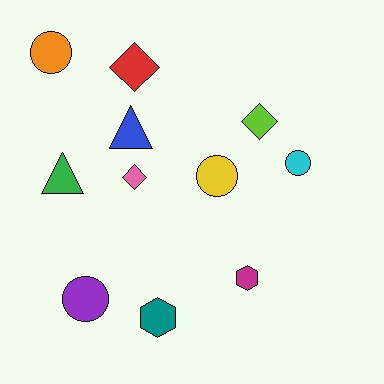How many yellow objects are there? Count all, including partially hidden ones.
There is 1 yellow object.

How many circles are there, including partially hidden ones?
There are 4 circles.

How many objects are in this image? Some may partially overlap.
There are 11 objects.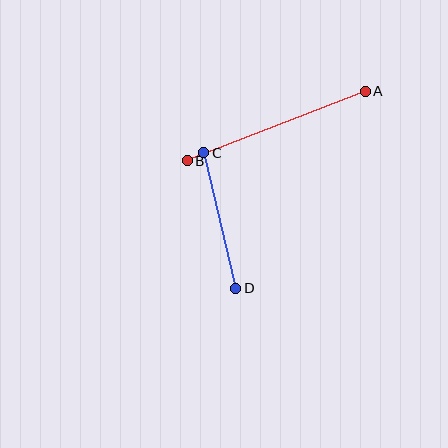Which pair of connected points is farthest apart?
Points A and B are farthest apart.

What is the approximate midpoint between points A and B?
The midpoint is at approximately (276, 126) pixels.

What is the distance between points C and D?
The distance is approximately 139 pixels.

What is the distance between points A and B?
The distance is approximately 191 pixels.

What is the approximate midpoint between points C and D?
The midpoint is at approximately (220, 221) pixels.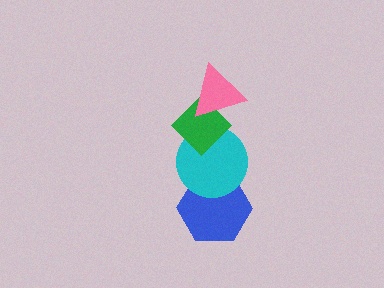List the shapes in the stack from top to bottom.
From top to bottom: the pink triangle, the green diamond, the cyan circle, the blue hexagon.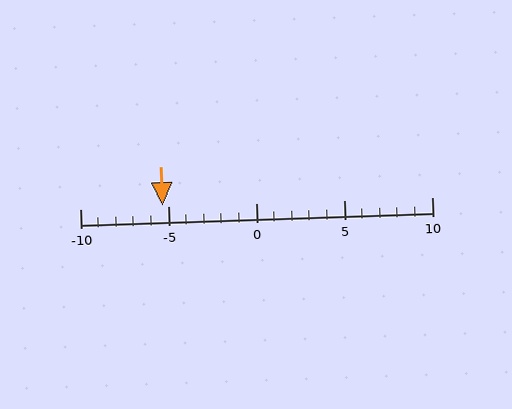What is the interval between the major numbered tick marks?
The major tick marks are spaced 5 units apart.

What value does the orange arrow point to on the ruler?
The orange arrow points to approximately -5.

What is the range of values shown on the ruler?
The ruler shows values from -10 to 10.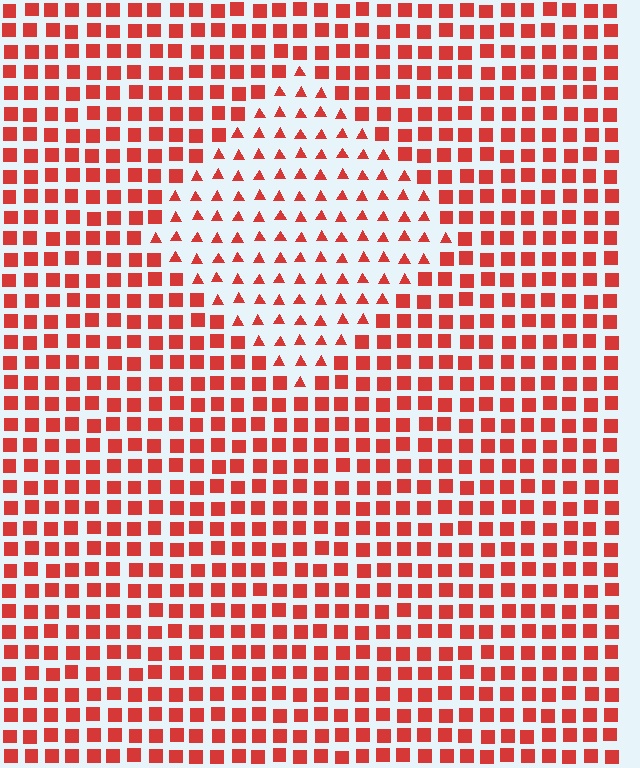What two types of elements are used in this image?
The image uses triangles inside the diamond region and squares outside it.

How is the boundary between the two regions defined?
The boundary is defined by a change in element shape: triangles inside vs. squares outside. All elements share the same color and spacing.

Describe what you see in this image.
The image is filled with small red elements arranged in a uniform grid. A diamond-shaped region contains triangles, while the surrounding area contains squares. The boundary is defined purely by the change in element shape.